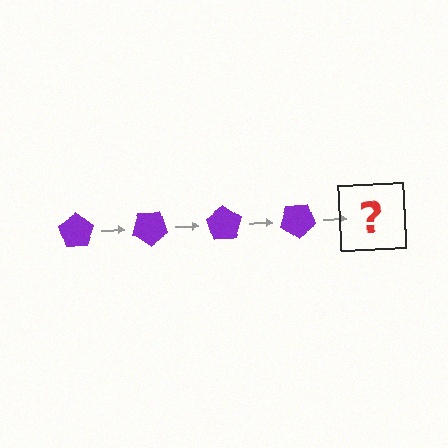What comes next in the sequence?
The next element should be a purple pentagon rotated 140 degrees.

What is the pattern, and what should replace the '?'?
The pattern is that the pentagon rotates 35 degrees each step. The '?' should be a purple pentagon rotated 140 degrees.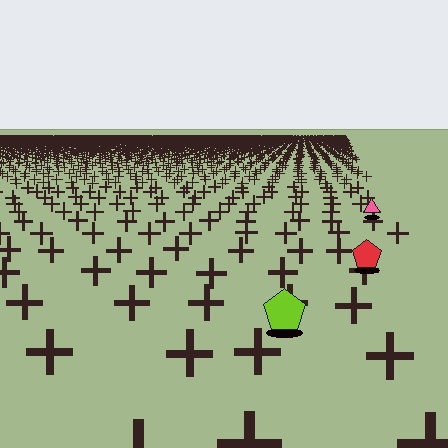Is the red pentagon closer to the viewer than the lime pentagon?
No. The lime pentagon is closer — you can tell from the texture gradient: the ground texture is coarser near it.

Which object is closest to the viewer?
The lime pentagon is closest. The texture marks near it are larger and more spread out.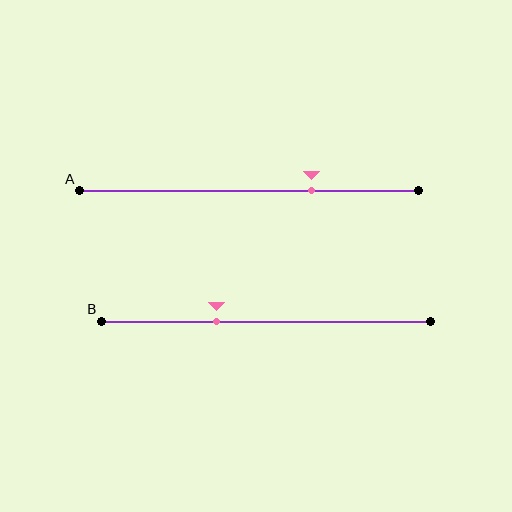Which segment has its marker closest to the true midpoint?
Segment B has its marker closest to the true midpoint.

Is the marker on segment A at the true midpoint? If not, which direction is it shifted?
No, the marker on segment A is shifted to the right by about 18% of the segment length.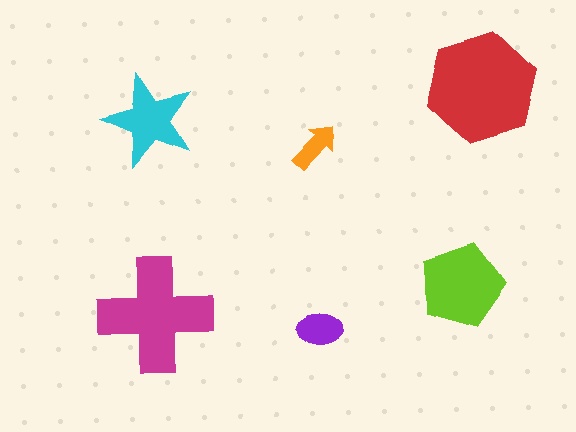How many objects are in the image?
There are 6 objects in the image.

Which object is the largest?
The red hexagon.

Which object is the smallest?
The orange arrow.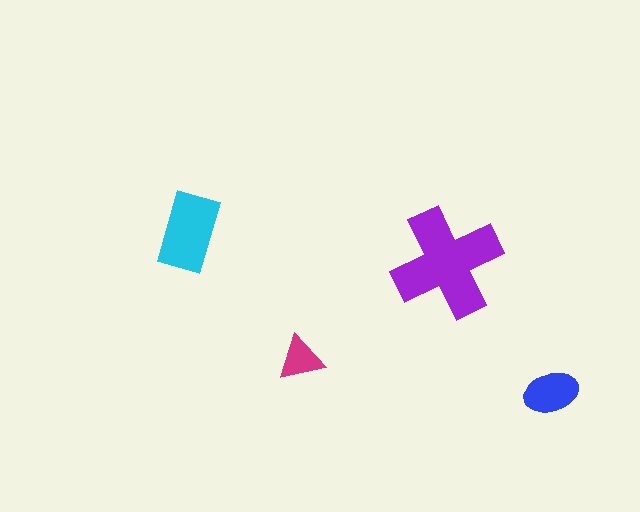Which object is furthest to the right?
The blue ellipse is rightmost.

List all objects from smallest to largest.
The magenta triangle, the blue ellipse, the cyan rectangle, the purple cross.